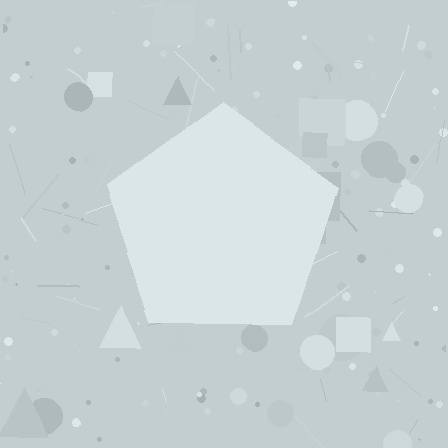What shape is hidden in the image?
A pentagon is hidden in the image.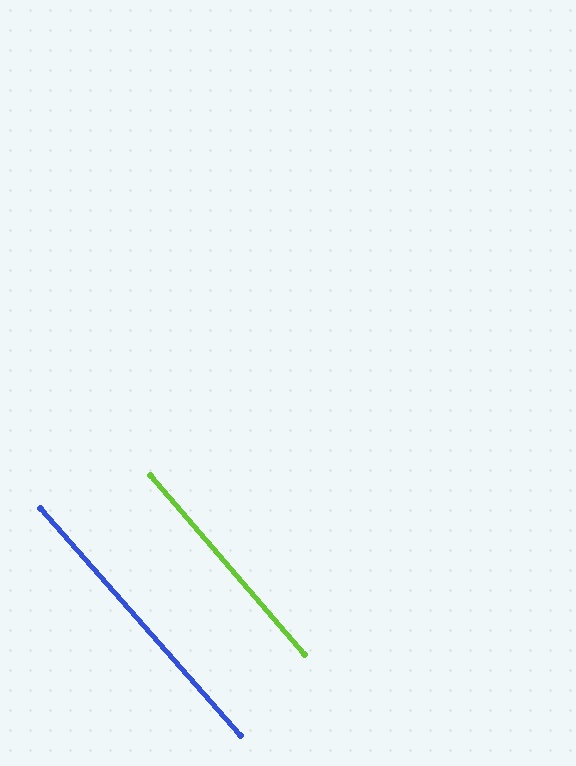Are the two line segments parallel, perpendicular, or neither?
Parallel — their directions differ by only 0.7°.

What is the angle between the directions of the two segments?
Approximately 1 degree.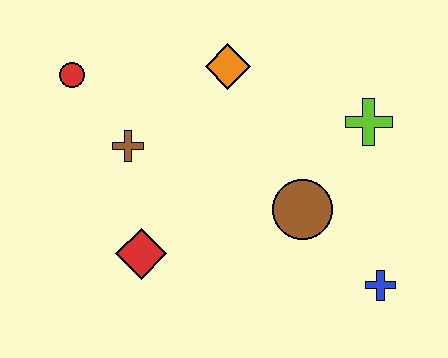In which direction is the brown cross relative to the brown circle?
The brown cross is to the left of the brown circle.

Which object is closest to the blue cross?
The brown circle is closest to the blue cross.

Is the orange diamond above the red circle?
Yes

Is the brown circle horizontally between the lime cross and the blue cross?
No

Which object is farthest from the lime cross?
The red circle is farthest from the lime cross.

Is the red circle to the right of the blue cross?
No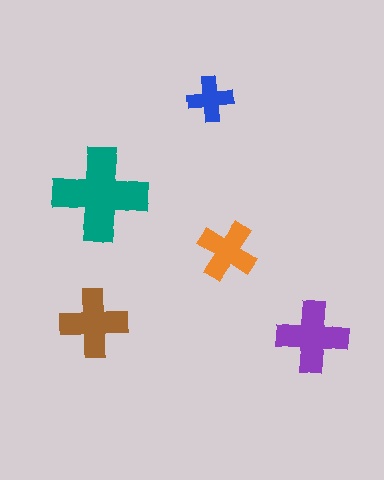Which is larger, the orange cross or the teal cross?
The teal one.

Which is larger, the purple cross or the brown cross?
The purple one.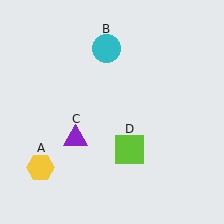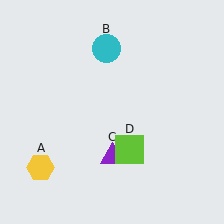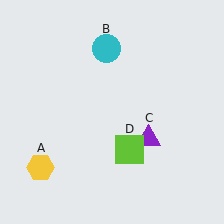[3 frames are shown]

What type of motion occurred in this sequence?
The purple triangle (object C) rotated counterclockwise around the center of the scene.